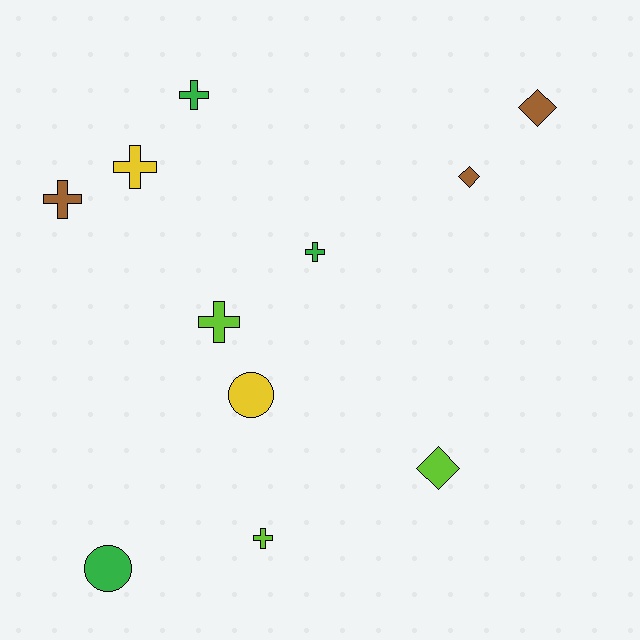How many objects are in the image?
There are 11 objects.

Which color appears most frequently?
Brown, with 3 objects.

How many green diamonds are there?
There are no green diamonds.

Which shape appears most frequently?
Cross, with 6 objects.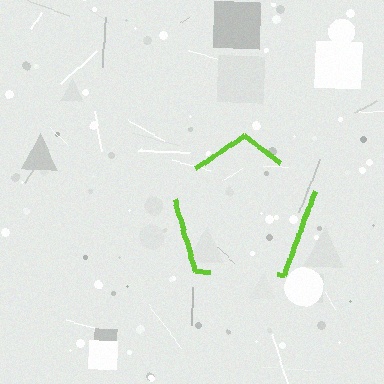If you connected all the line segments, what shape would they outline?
They would outline a pentagon.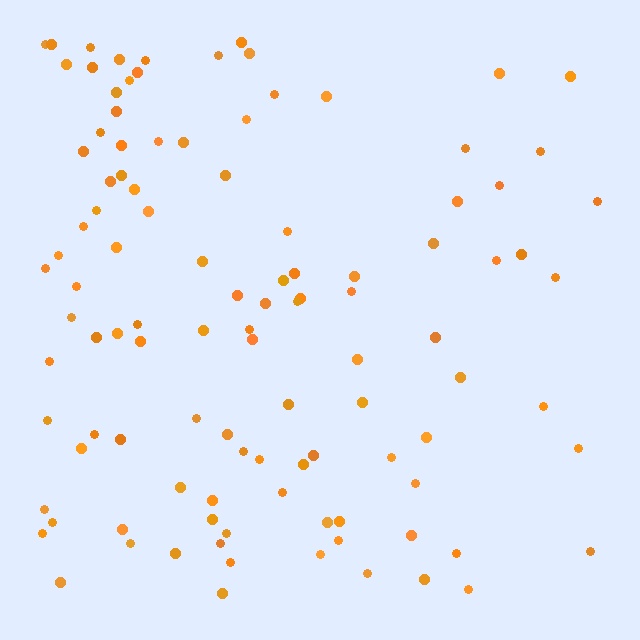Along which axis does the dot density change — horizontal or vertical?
Horizontal.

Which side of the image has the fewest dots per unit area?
The right.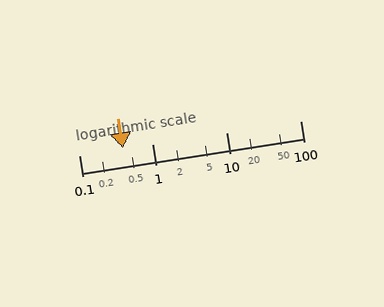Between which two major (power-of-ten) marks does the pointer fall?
The pointer is between 0.1 and 1.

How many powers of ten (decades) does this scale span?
The scale spans 3 decades, from 0.1 to 100.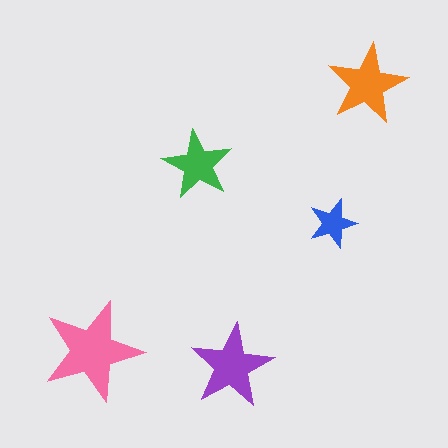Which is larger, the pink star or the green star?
The pink one.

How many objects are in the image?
There are 5 objects in the image.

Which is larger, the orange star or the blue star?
The orange one.